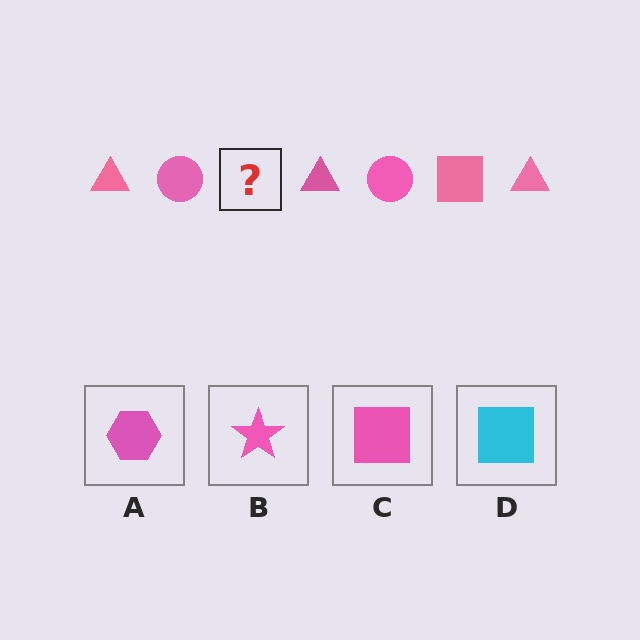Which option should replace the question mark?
Option C.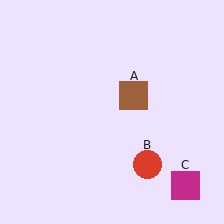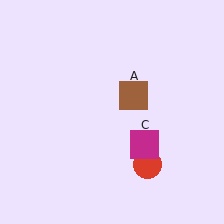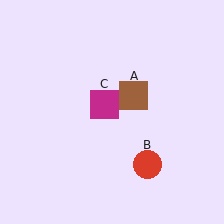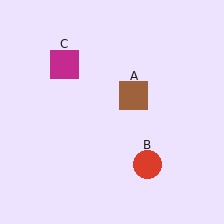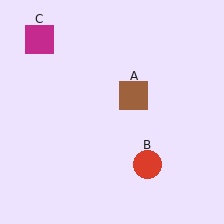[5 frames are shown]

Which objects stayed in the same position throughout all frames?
Brown square (object A) and red circle (object B) remained stationary.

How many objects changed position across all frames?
1 object changed position: magenta square (object C).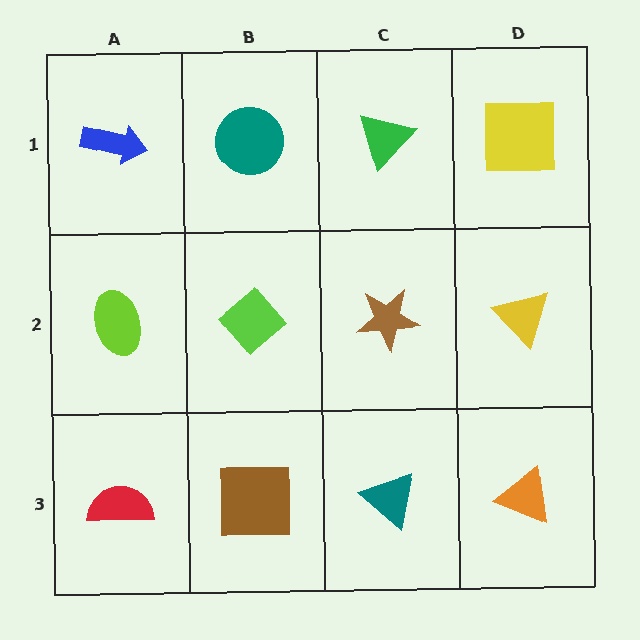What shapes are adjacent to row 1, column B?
A lime diamond (row 2, column B), a blue arrow (row 1, column A), a green triangle (row 1, column C).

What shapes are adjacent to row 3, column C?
A brown star (row 2, column C), a brown square (row 3, column B), an orange triangle (row 3, column D).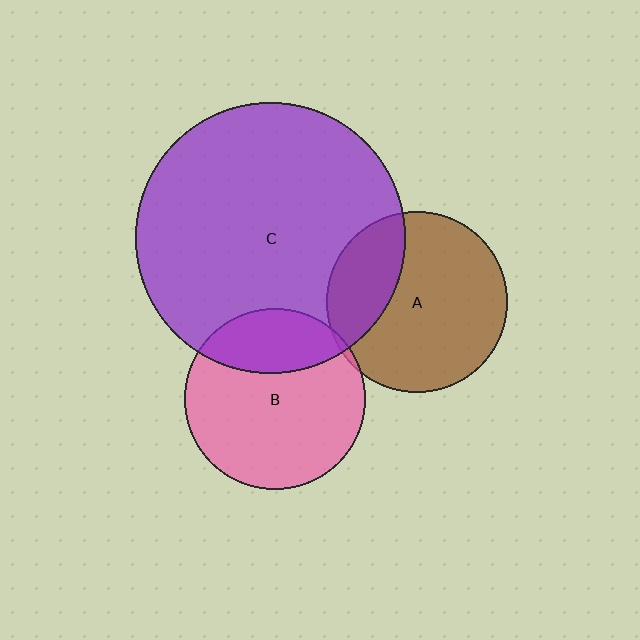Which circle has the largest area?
Circle C (purple).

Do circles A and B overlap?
Yes.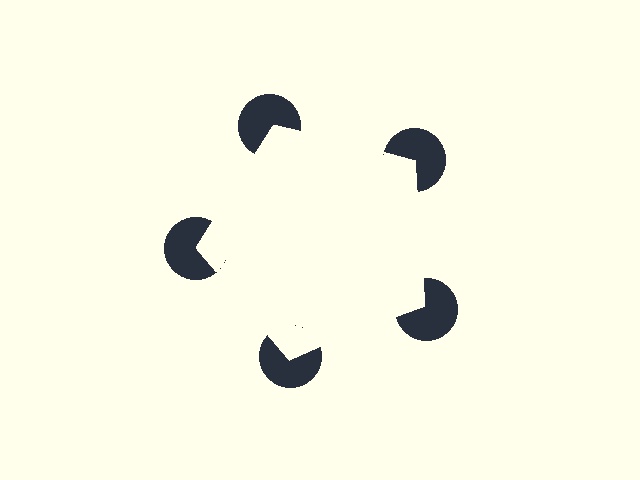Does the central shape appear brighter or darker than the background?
It typically appears slightly brighter than the background, even though no actual brightness change is drawn.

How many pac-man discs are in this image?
There are 5 — one at each vertex of the illusory pentagon.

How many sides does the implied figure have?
5 sides.